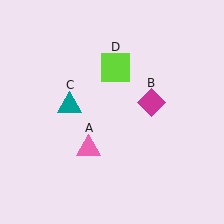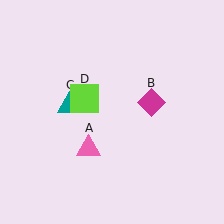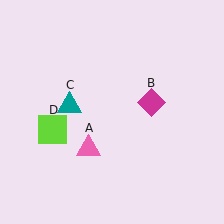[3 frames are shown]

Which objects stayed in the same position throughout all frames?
Pink triangle (object A) and magenta diamond (object B) and teal triangle (object C) remained stationary.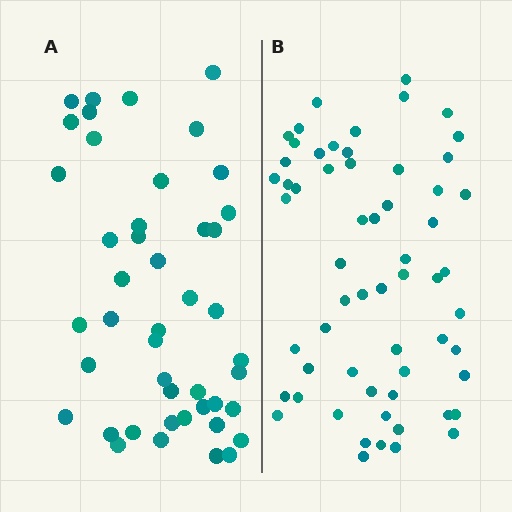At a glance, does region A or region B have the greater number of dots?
Region B (the right region) has more dots.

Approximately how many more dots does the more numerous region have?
Region B has approximately 15 more dots than region A.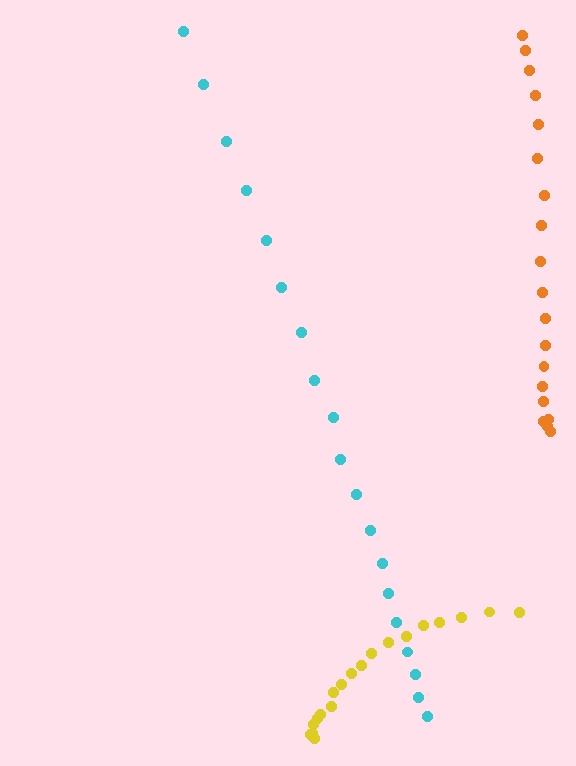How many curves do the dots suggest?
There are 3 distinct paths.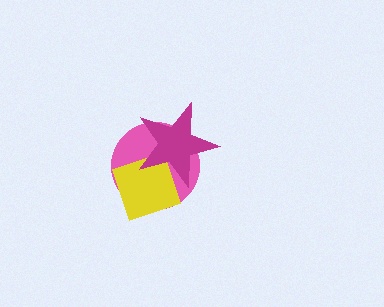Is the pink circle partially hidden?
Yes, it is partially covered by another shape.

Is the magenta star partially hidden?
No, no other shape covers it.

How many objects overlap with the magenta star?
2 objects overlap with the magenta star.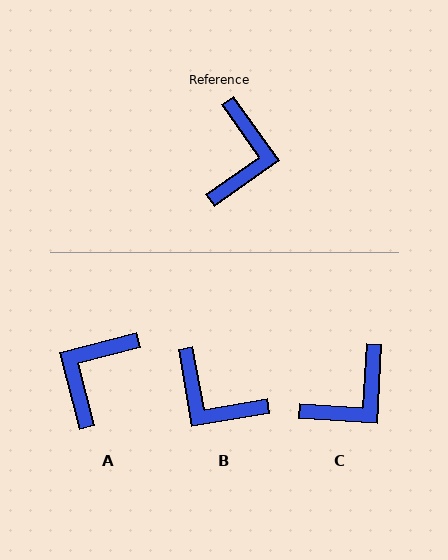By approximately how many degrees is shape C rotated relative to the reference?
Approximately 39 degrees clockwise.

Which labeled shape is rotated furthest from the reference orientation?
A, about 159 degrees away.